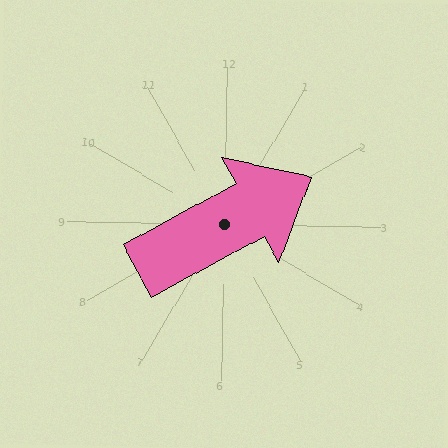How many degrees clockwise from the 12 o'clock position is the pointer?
Approximately 61 degrees.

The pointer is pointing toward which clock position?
Roughly 2 o'clock.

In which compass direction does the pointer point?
Northeast.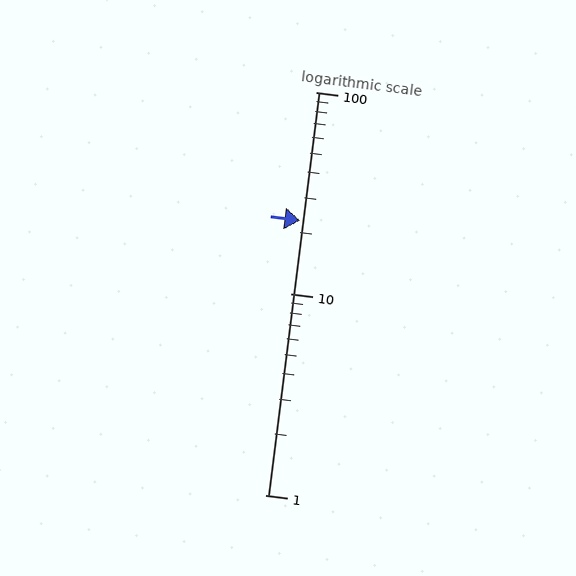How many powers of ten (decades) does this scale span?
The scale spans 2 decades, from 1 to 100.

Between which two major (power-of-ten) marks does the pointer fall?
The pointer is between 10 and 100.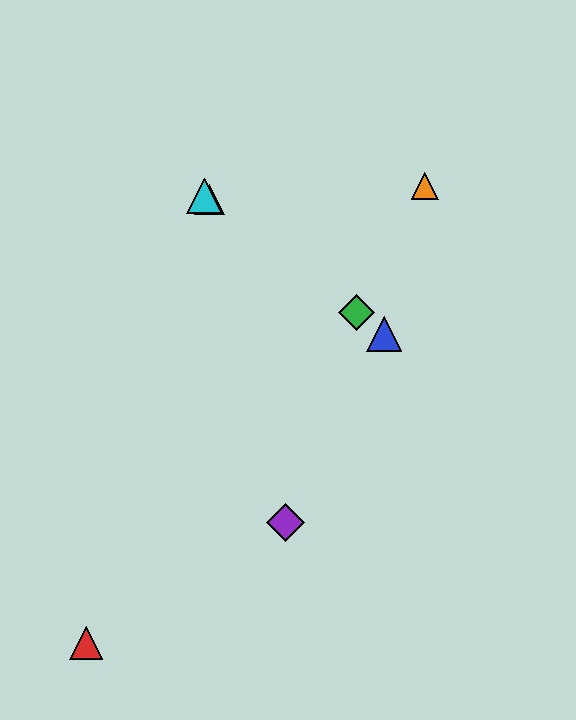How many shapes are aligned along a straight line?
4 shapes (the blue triangle, the green diamond, the yellow triangle, the cyan triangle) are aligned along a straight line.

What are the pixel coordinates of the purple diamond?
The purple diamond is at (286, 523).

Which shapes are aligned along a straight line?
The blue triangle, the green diamond, the yellow triangle, the cyan triangle are aligned along a straight line.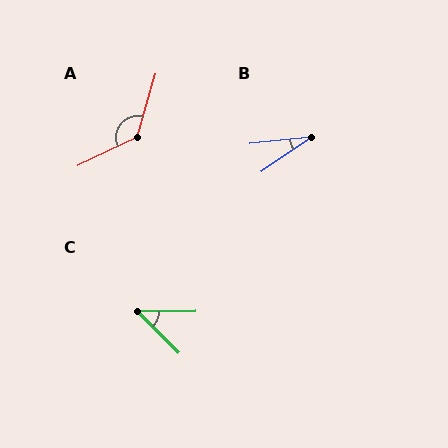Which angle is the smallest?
B, at approximately 28 degrees.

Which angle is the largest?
A, at approximately 132 degrees.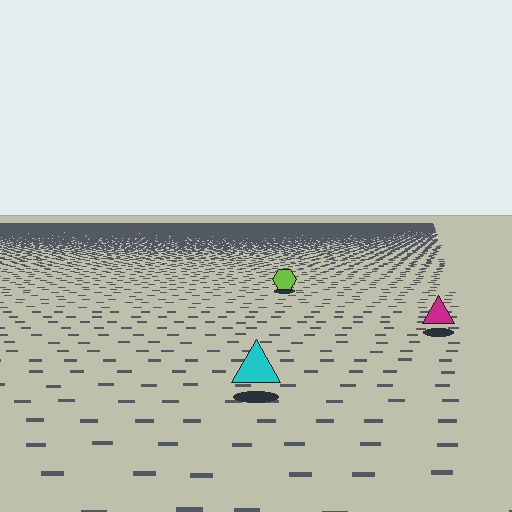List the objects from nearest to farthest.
From nearest to farthest: the cyan triangle, the magenta triangle, the lime hexagon.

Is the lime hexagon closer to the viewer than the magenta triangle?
No. The magenta triangle is closer — you can tell from the texture gradient: the ground texture is coarser near it.